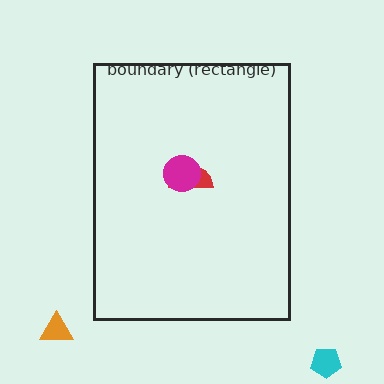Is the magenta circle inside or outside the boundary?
Inside.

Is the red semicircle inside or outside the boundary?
Inside.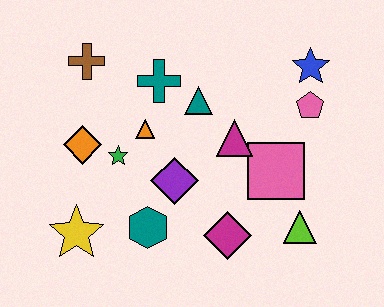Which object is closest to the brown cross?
The teal cross is closest to the brown cross.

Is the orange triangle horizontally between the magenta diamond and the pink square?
No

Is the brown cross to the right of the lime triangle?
No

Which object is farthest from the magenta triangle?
The yellow star is farthest from the magenta triangle.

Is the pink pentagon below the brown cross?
Yes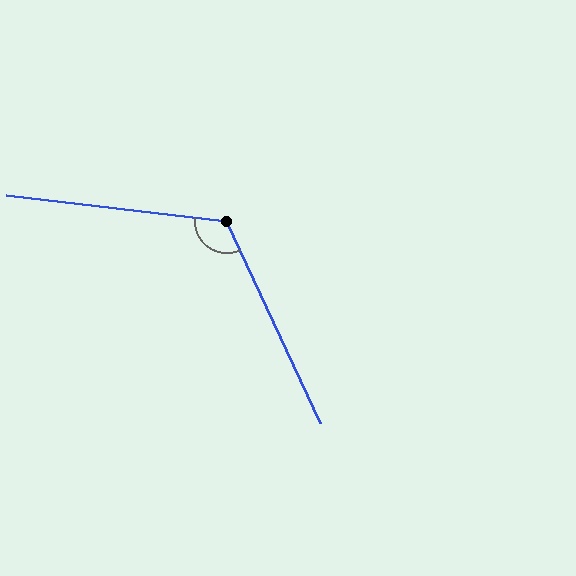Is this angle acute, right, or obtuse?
It is obtuse.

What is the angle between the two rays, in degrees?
Approximately 122 degrees.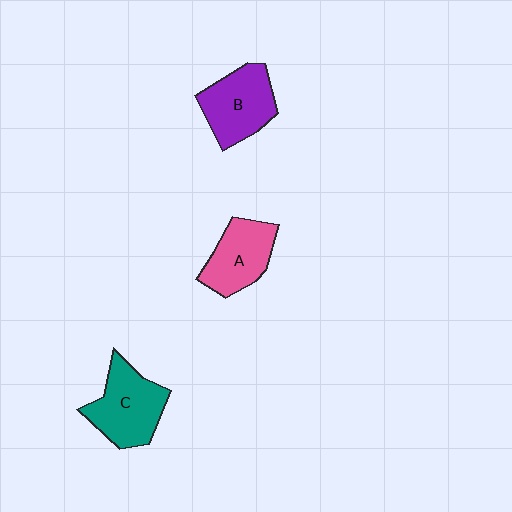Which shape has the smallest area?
Shape A (pink).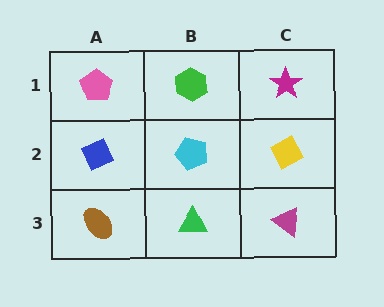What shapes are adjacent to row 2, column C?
A magenta star (row 1, column C), a magenta triangle (row 3, column C), a cyan pentagon (row 2, column B).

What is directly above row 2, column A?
A pink pentagon.